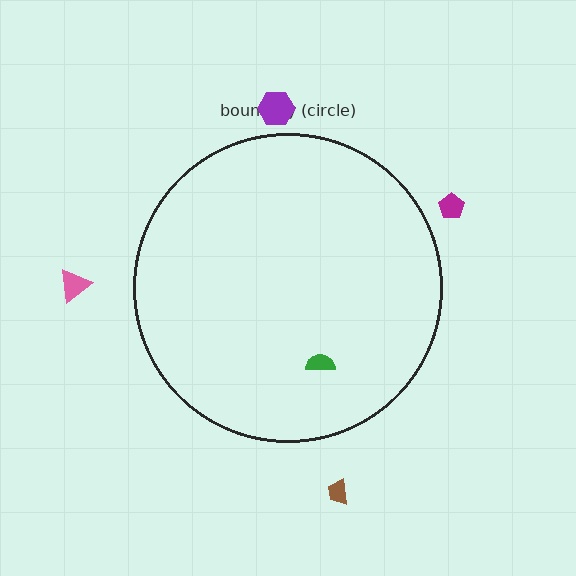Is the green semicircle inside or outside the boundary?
Inside.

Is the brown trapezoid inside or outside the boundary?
Outside.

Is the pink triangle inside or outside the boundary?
Outside.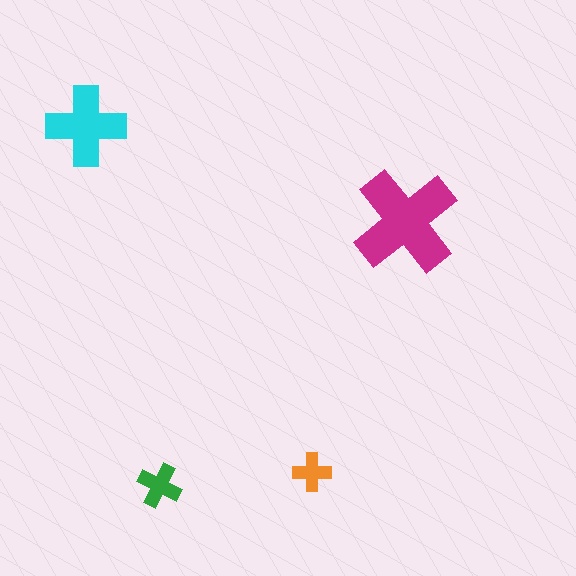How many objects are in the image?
There are 4 objects in the image.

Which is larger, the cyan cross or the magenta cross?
The magenta one.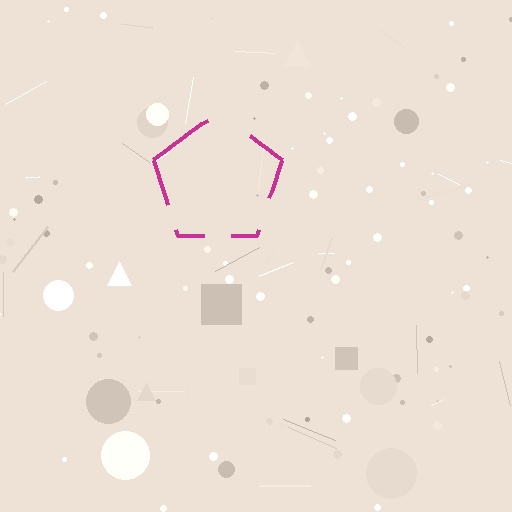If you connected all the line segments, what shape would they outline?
They would outline a pentagon.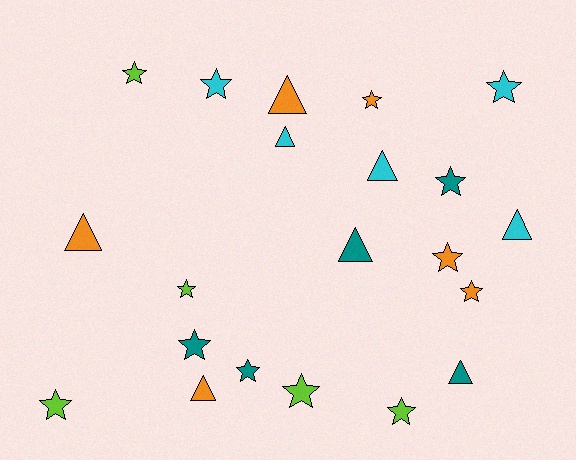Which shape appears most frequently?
Star, with 13 objects.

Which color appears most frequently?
Orange, with 6 objects.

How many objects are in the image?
There are 21 objects.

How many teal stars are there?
There are 3 teal stars.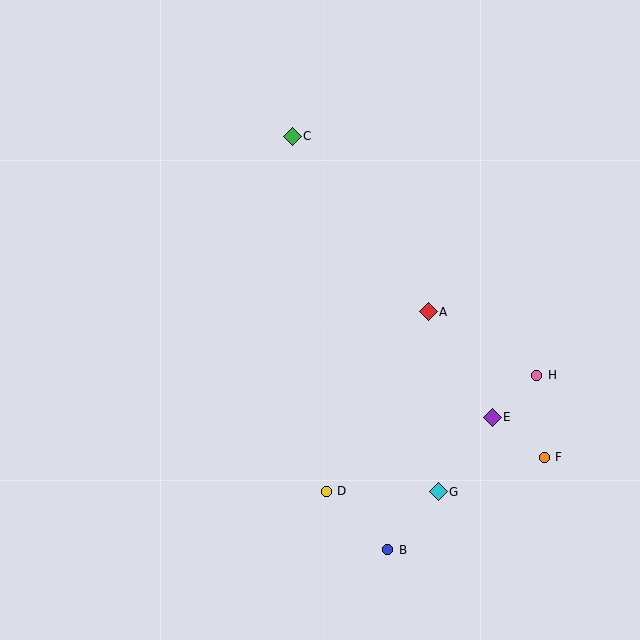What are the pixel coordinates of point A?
Point A is at (428, 312).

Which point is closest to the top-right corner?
Point C is closest to the top-right corner.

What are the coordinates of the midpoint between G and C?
The midpoint between G and C is at (365, 314).